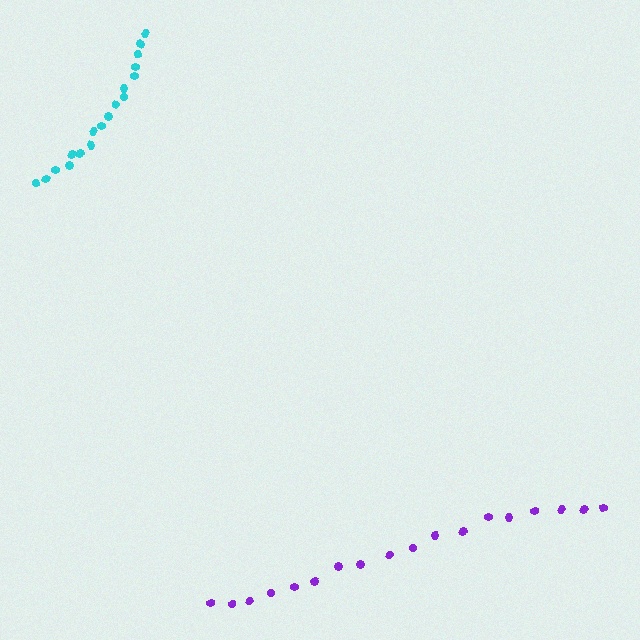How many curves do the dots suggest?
There are 2 distinct paths.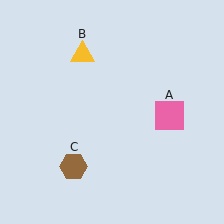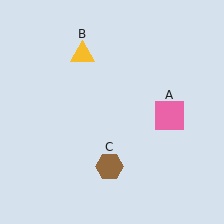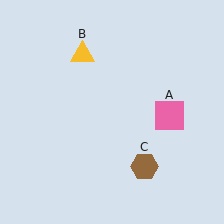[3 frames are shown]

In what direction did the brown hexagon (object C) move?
The brown hexagon (object C) moved right.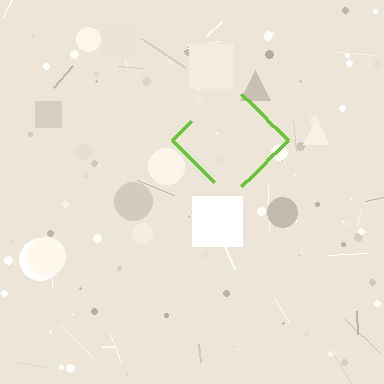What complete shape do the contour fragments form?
The contour fragments form a diamond.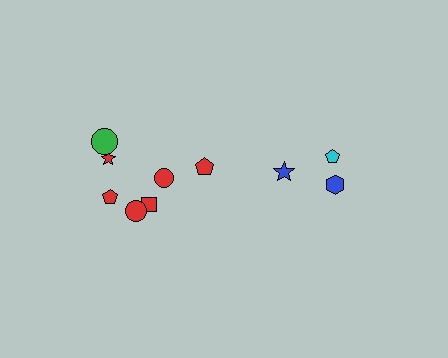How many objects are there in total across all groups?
There are 10 objects.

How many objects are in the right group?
There are 3 objects.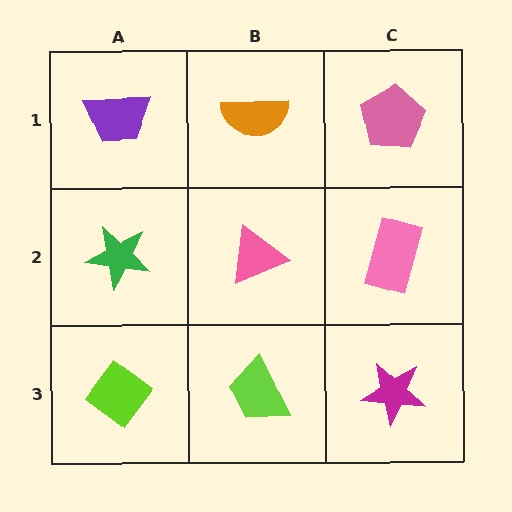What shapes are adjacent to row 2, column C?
A pink pentagon (row 1, column C), a magenta star (row 3, column C), a pink triangle (row 2, column B).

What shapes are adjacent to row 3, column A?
A green star (row 2, column A), a lime trapezoid (row 3, column B).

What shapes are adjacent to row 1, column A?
A green star (row 2, column A), an orange semicircle (row 1, column B).